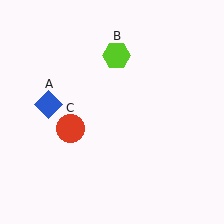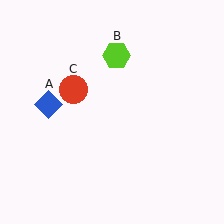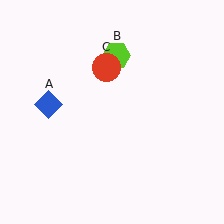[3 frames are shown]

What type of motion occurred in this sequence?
The red circle (object C) rotated clockwise around the center of the scene.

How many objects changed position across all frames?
1 object changed position: red circle (object C).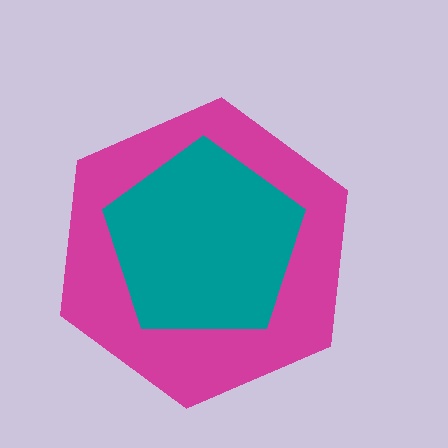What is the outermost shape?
The magenta hexagon.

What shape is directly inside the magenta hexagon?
The teal pentagon.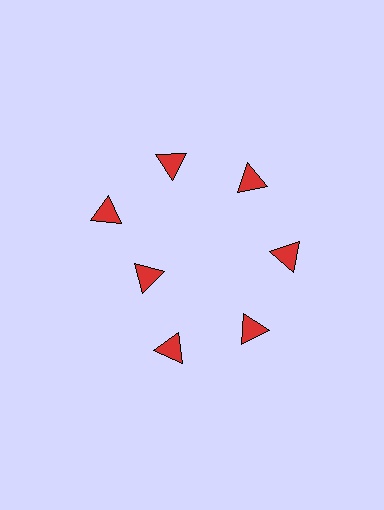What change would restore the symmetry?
The symmetry would be restored by moving it outward, back onto the ring so that all 7 triangles sit at equal angles and equal distance from the center.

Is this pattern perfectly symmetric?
No. The 7 red triangles are arranged in a ring, but one element near the 8 o'clock position is pulled inward toward the center, breaking the 7-fold rotational symmetry.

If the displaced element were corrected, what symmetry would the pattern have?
It would have 7-fold rotational symmetry — the pattern would map onto itself every 51 degrees.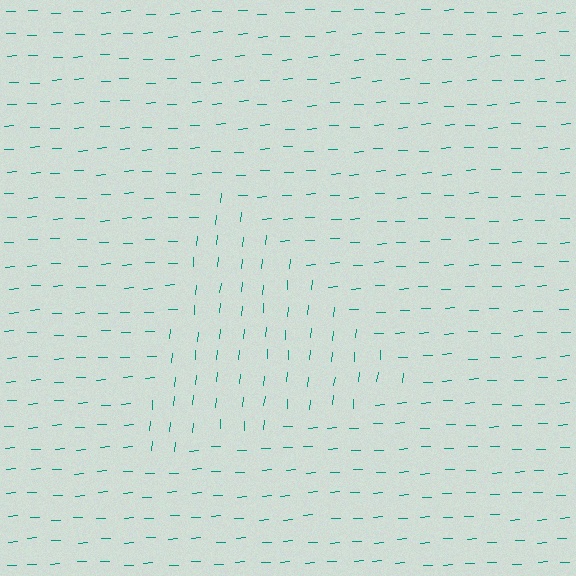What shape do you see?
I see a triangle.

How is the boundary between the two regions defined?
The boundary is defined purely by a change in line orientation (approximately 82 degrees difference). All lines are the same color and thickness.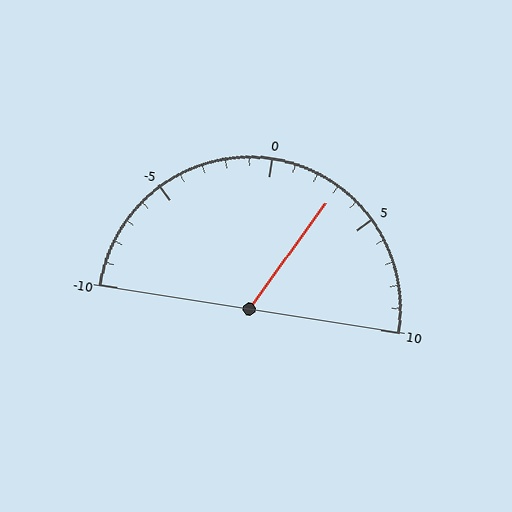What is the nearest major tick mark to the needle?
The nearest major tick mark is 5.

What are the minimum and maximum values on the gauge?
The gauge ranges from -10 to 10.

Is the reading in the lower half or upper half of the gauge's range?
The reading is in the upper half of the range (-10 to 10).